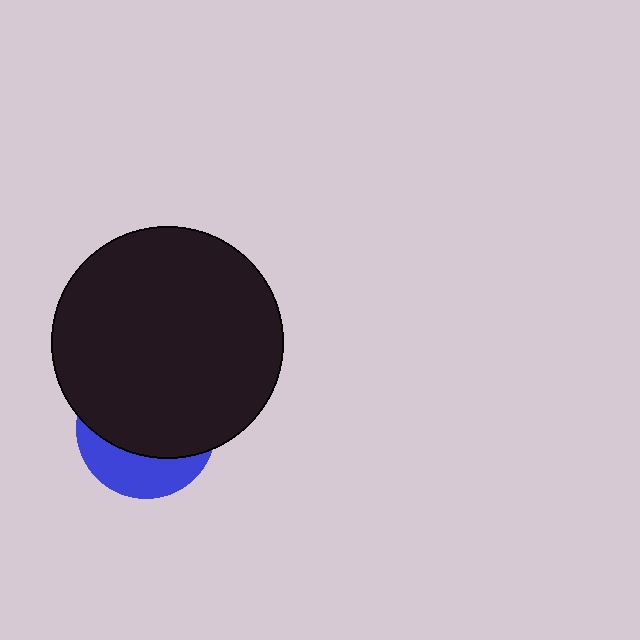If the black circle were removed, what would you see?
You would see the complete blue circle.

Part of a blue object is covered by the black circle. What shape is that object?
It is a circle.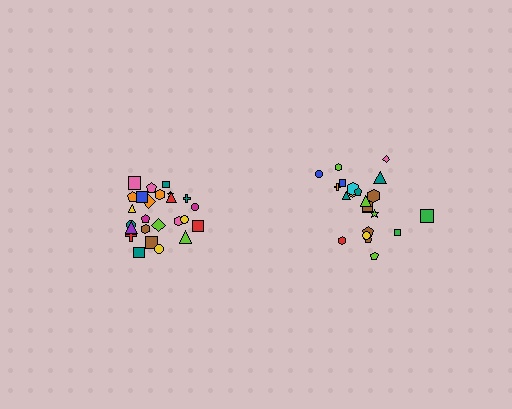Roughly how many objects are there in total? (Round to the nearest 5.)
Roughly 45 objects in total.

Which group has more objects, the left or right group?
The left group.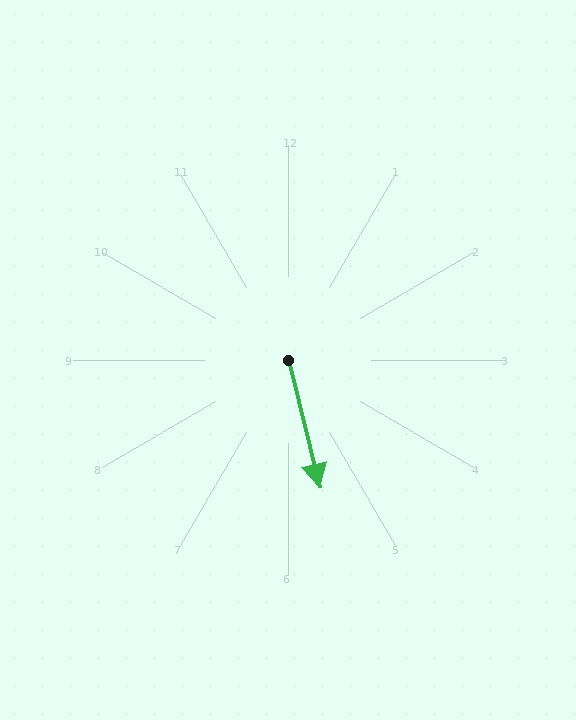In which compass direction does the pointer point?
South.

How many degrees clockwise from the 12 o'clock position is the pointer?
Approximately 166 degrees.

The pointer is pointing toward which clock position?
Roughly 6 o'clock.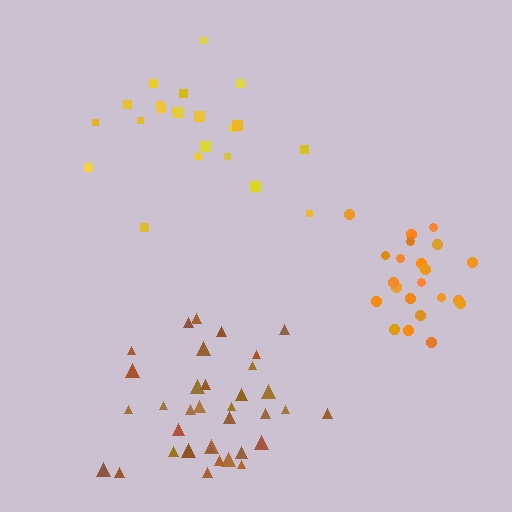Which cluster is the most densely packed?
Brown.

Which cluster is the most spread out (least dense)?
Yellow.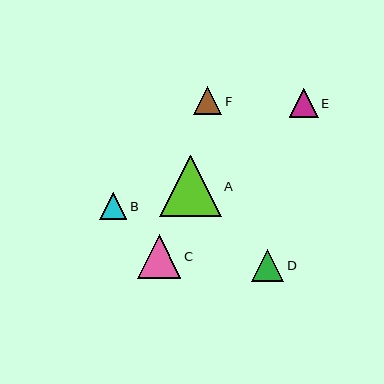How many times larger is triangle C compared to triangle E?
Triangle C is approximately 1.5 times the size of triangle E.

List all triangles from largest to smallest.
From largest to smallest: A, C, D, E, F, B.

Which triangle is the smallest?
Triangle B is the smallest with a size of approximately 28 pixels.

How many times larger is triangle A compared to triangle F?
Triangle A is approximately 2.2 times the size of triangle F.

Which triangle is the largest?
Triangle A is the largest with a size of approximately 62 pixels.